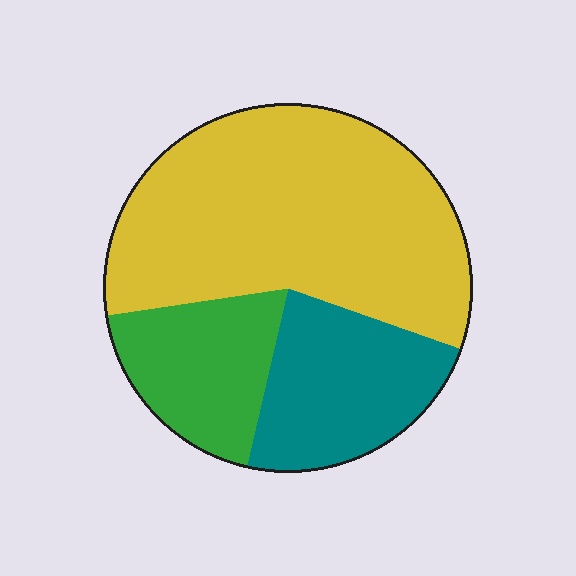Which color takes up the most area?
Yellow, at roughly 60%.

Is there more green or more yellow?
Yellow.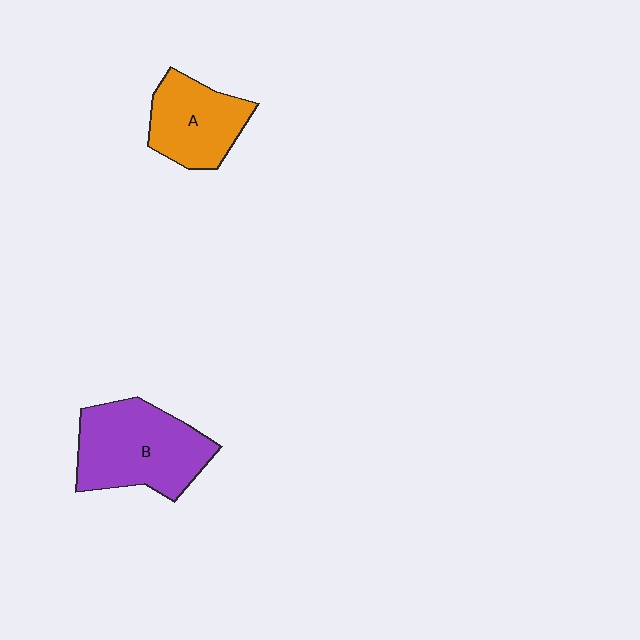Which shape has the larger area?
Shape B (purple).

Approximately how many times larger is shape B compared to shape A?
Approximately 1.4 times.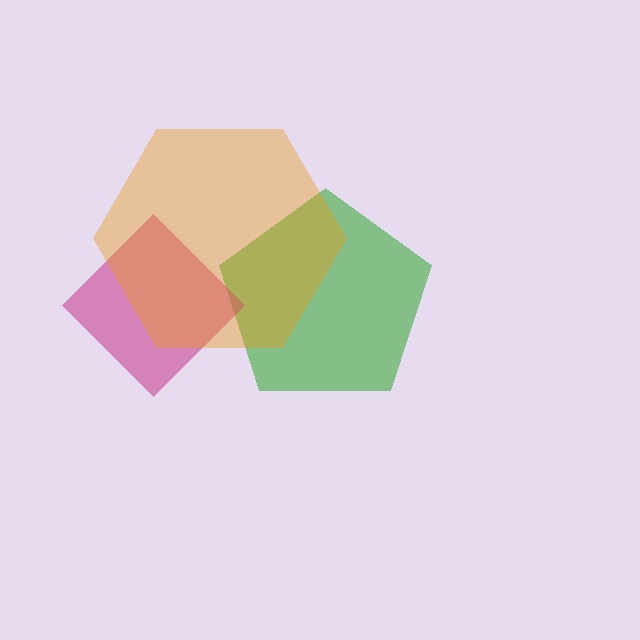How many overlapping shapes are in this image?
There are 3 overlapping shapes in the image.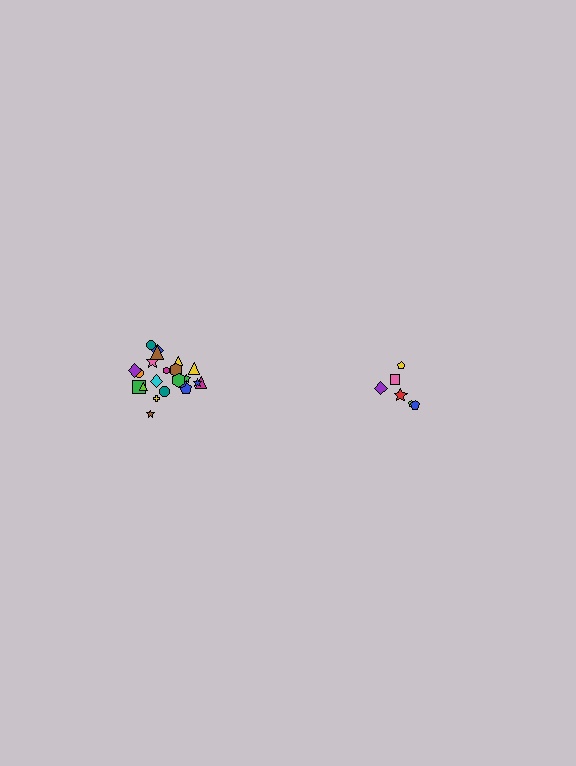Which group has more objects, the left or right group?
The left group.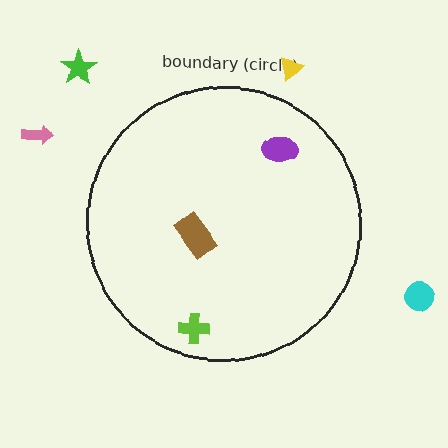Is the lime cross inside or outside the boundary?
Inside.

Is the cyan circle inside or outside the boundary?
Outside.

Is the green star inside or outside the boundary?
Outside.